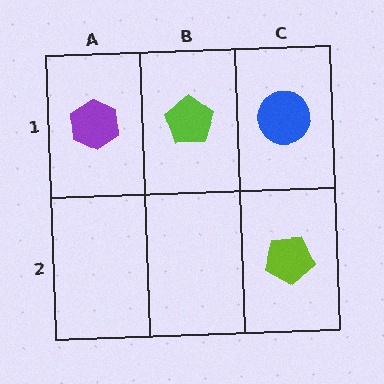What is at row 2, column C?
A lime pentagon.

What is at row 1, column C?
A blue circle.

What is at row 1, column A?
A purple hexagon.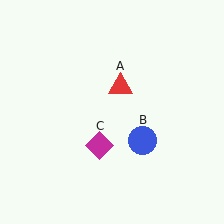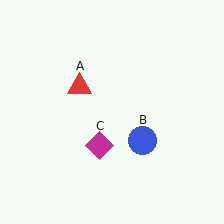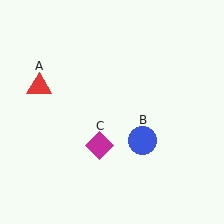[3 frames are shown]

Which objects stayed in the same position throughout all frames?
Blue circle (object B) and magenta diamond (object C) remained stationary.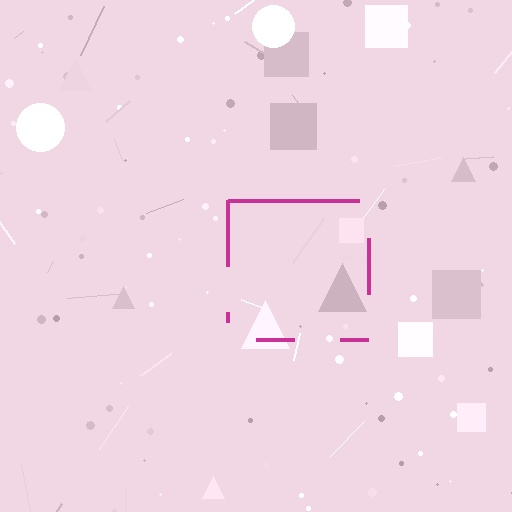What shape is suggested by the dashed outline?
The dashed outline suggests a square.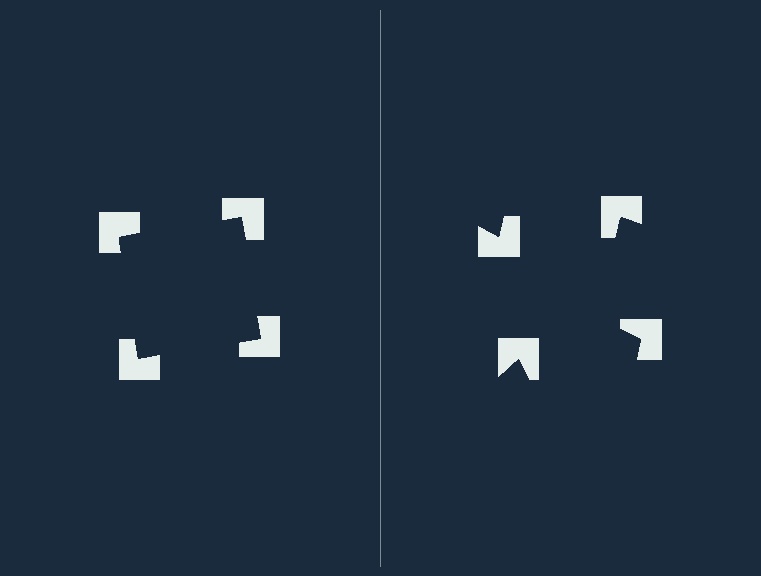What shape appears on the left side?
An illusory square.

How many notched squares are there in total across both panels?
8 — 4 on each side.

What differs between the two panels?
The notched squares are positioned identically on both sides; only the wedge orientations differ. On the left they align to a square; on the right they are misaligned.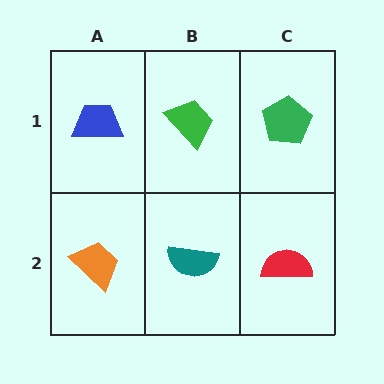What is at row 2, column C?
A red semicircle.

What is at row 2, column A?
An orange trapezoid.